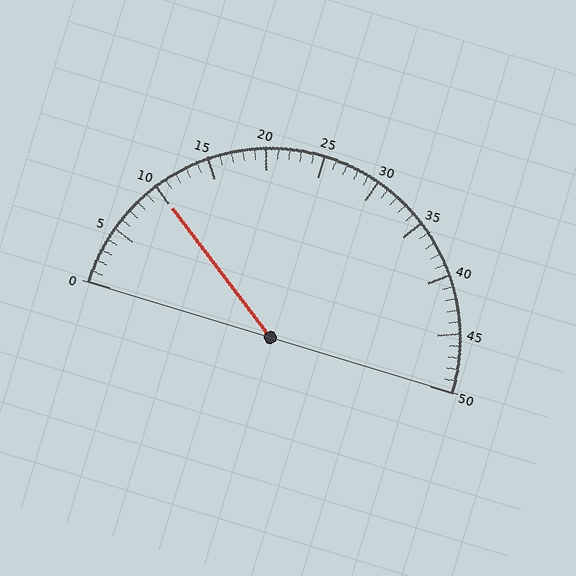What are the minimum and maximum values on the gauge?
The gauge ranges from 0 to 50.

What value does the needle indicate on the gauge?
The needle indicates approximately 10.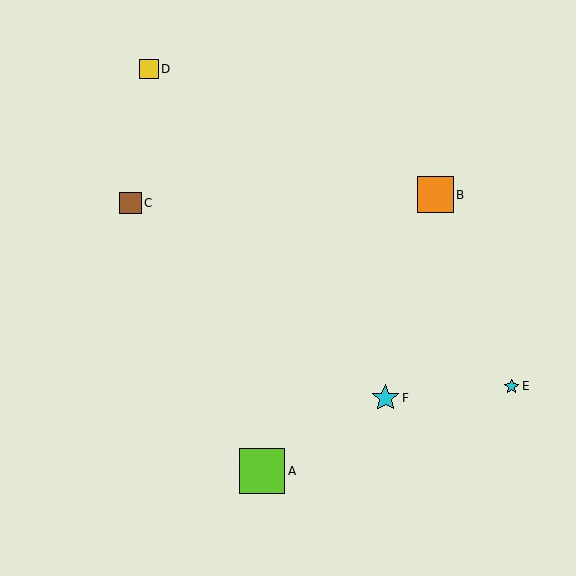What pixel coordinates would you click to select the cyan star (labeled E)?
Click at (511, 386) to select the cyan star E.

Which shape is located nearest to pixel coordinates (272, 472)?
The lime square (labeled A) at (262, 471) is nearest to that location.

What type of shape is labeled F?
Shape F is a cyan star.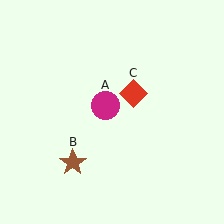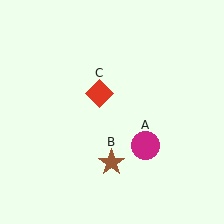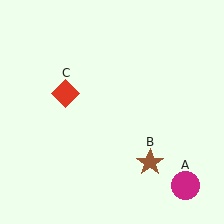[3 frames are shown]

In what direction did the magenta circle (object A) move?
The magenta circle (object A) moved down and to the right.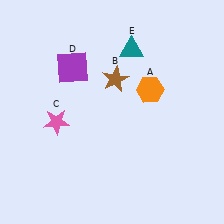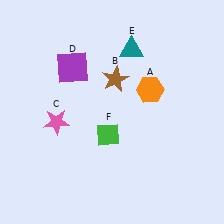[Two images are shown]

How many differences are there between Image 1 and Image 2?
There is 1 difference between the two images.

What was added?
A green diamond (F) was added in Image 2.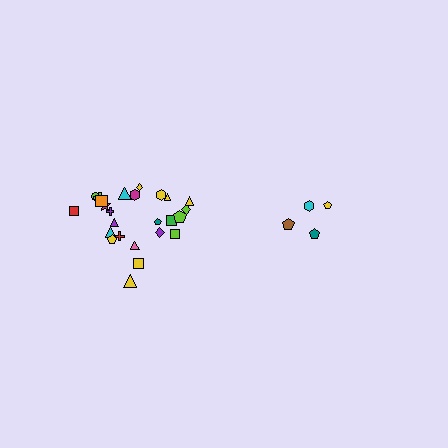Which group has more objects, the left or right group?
The left group.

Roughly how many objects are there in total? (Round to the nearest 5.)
Roughly 30 objects in total.